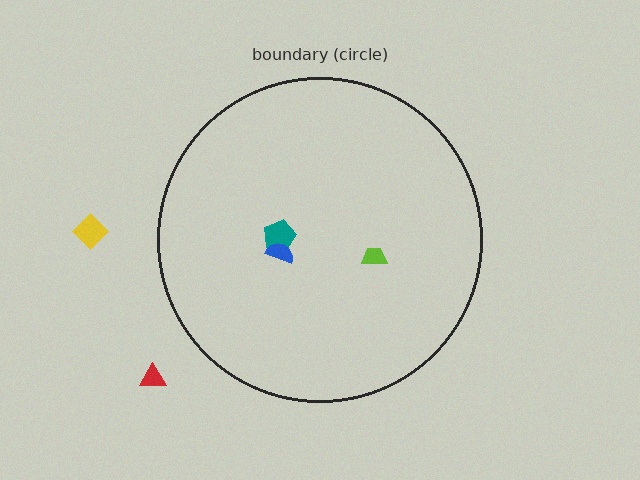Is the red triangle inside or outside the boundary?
Outside.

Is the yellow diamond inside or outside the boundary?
Outside.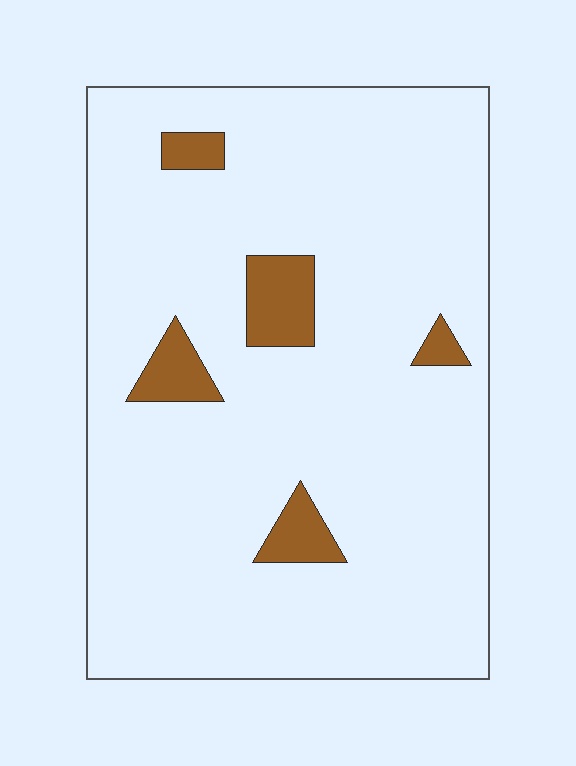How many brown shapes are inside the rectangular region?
5.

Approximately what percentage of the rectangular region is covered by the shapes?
Approximately 10%.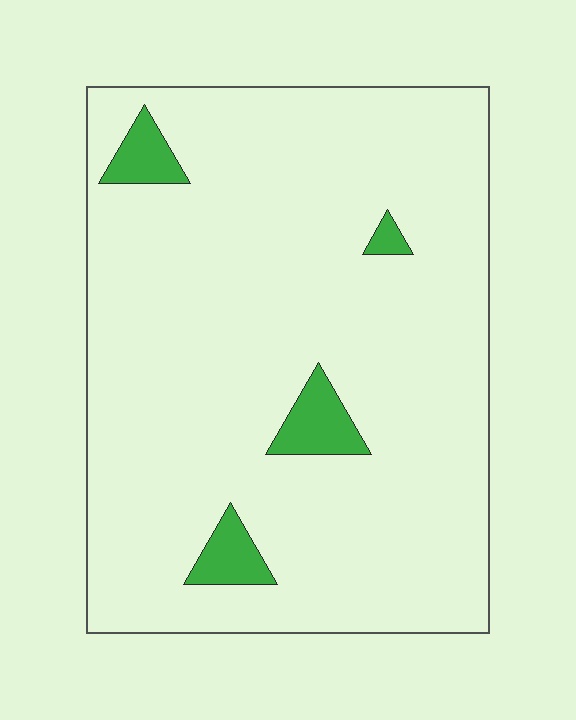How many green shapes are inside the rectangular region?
4.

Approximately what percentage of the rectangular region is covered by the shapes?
Approximately 5%.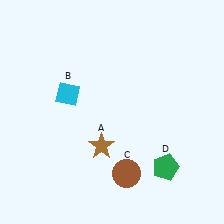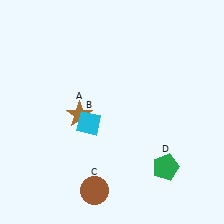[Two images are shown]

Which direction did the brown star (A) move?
The brown star (A) moved up.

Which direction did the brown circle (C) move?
The brown circle (C) moved left.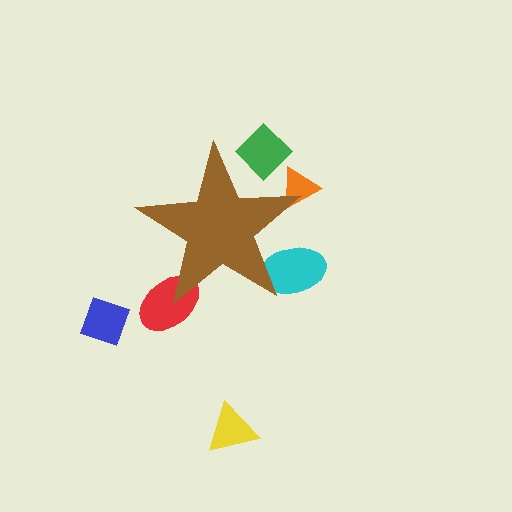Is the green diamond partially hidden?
Yes, the green diamond is partially hidden behind the brown star.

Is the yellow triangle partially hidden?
No, the yellow triangle is fully visible.